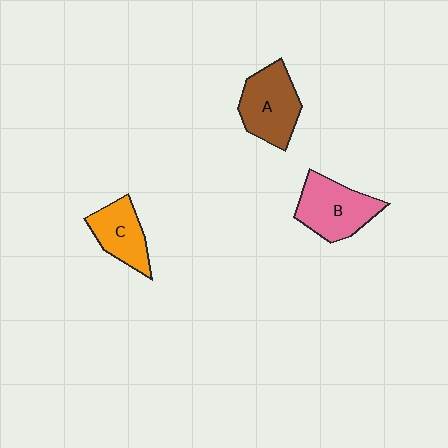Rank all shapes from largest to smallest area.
From largest to smallest: B (pink), A (brown), C (orange).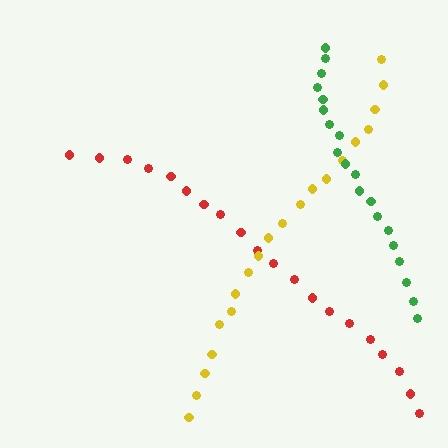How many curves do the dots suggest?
There are 3 distinct paths.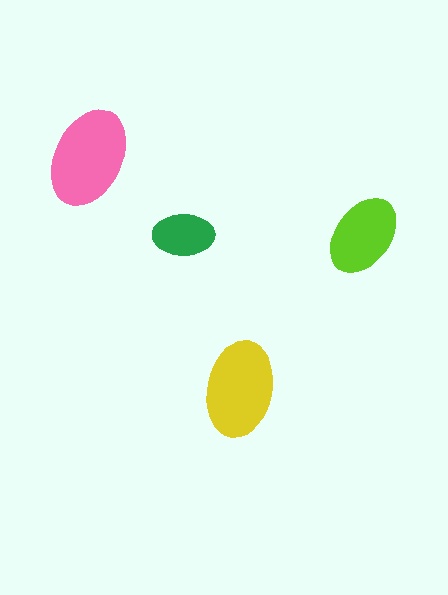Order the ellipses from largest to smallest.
the pink one, the yellow one, the lime one, the green one.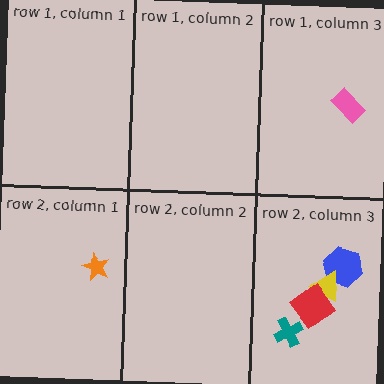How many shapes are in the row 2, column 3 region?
4.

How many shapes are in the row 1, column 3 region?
1.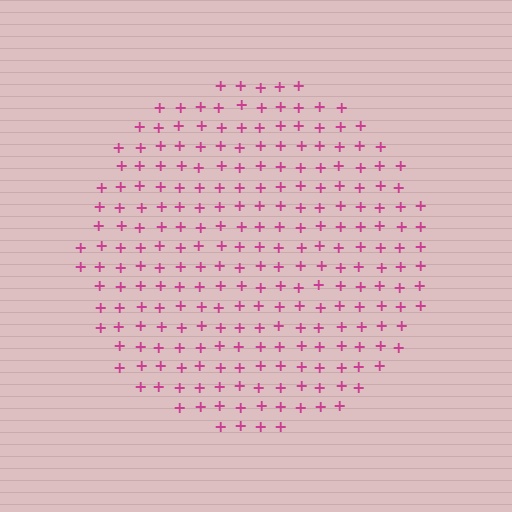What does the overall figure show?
The overall figure shows a circle.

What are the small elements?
The small elements are plus signs.